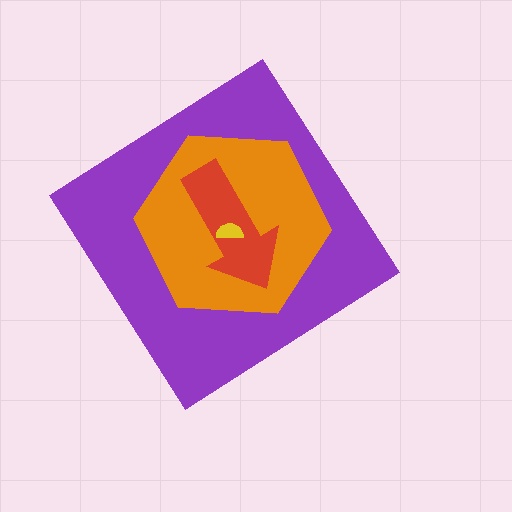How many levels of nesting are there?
4.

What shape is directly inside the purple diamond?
The orange hexagon.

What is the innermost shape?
The yellow semicircle.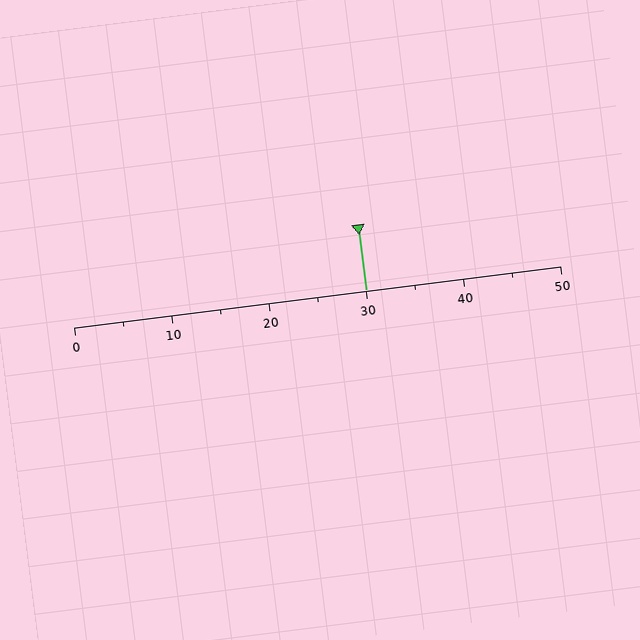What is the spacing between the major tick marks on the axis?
The major ticks are spaced 10 apart.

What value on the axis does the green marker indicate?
The marker indicates approximately 30.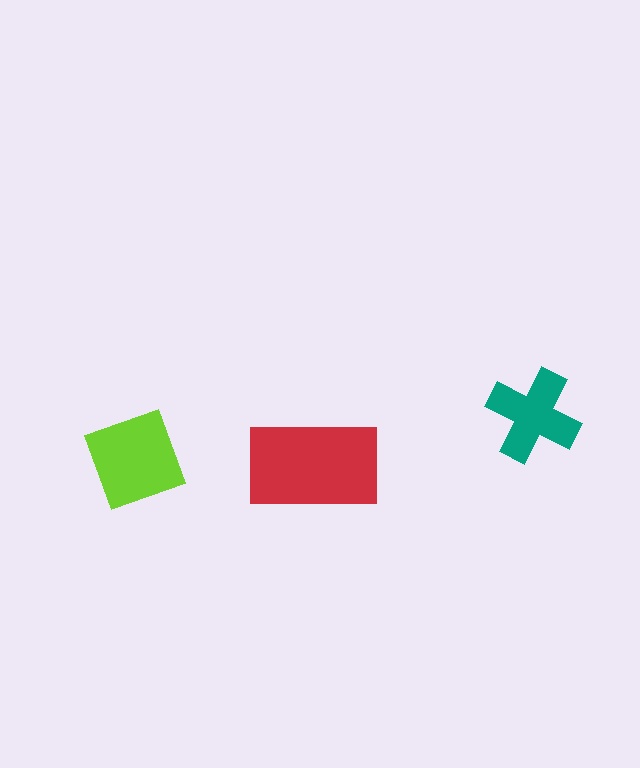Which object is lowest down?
The red rectangle is bottommost.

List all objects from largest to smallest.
The red rectangle, the lime diamond, the teal cross.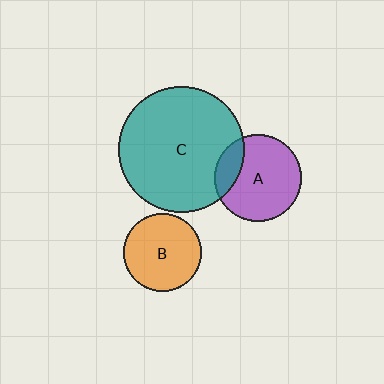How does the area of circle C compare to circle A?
Approximately 2.1 times.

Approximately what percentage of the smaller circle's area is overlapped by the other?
Approximately 20%.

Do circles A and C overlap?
Yes.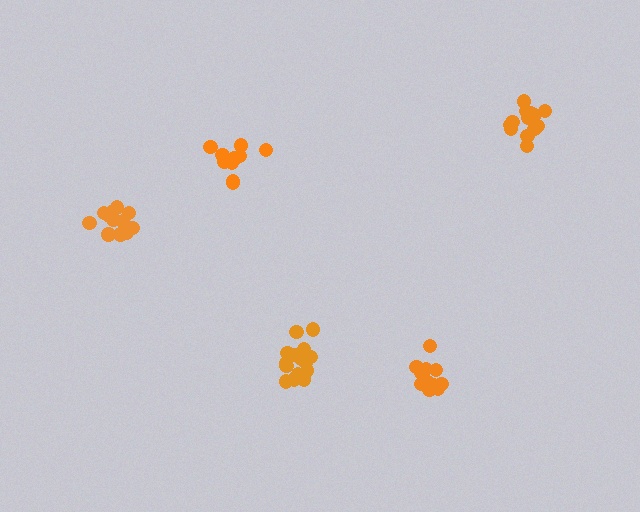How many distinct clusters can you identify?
There are 5 distinct clusters.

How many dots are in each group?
Group 1: 12 dots, Group 2: 11 dots, Group 3: 16 dots, Group 4: 14 dots, Group 5: 12 dots (65 total).